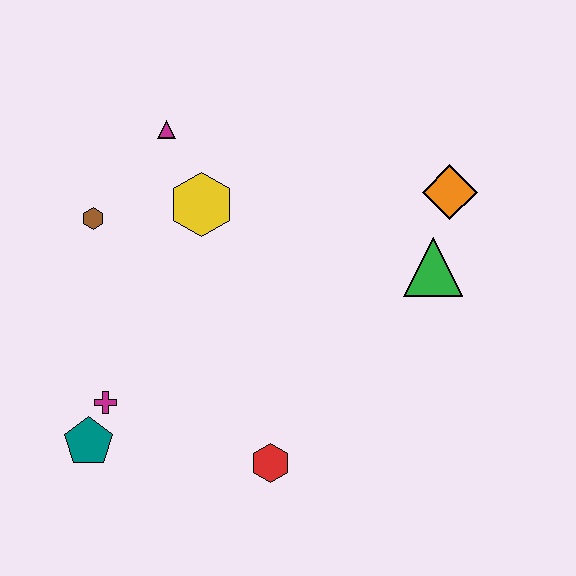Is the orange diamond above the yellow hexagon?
Yes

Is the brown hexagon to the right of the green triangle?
No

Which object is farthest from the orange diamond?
The teal pentagon is farthest from the orange diamond.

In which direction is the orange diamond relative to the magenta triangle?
The orange diamond is to the right of the magenta triangle.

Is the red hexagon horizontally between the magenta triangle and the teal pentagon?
No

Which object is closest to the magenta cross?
The teal pentagon is closest to the magenta cross.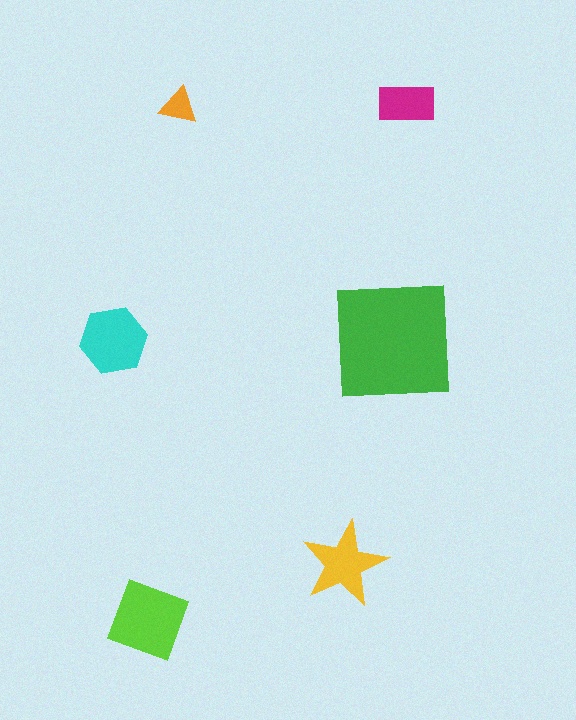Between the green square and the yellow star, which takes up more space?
The green square.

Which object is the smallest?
The orange triangle.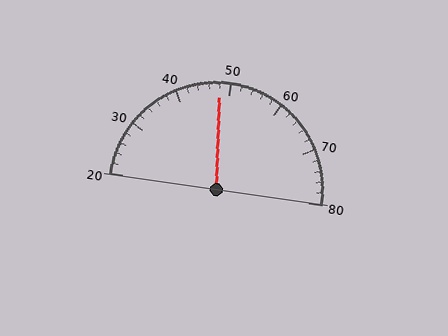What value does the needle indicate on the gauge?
The needle indicates approximately 48.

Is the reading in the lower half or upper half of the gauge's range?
The reading is in the lower half of the range (20 to 80).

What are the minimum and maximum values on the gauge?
The gauge ranges from 20 to 80.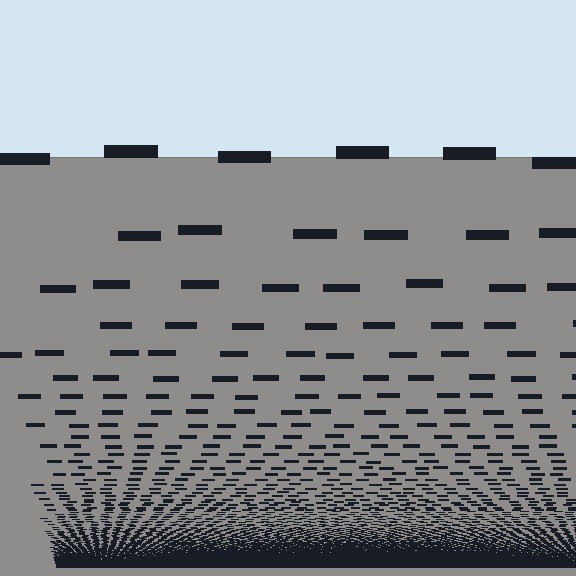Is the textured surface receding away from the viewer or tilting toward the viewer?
The surface appears to tilt toward the viewer. Texture elements get larger and sparser toward the top.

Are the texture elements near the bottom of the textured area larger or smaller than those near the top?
Smaller. The gradient is inverted — elements near the bottom are smaller and denser.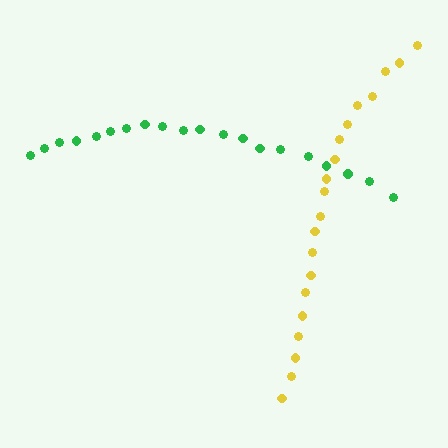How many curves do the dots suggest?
There are 2 distinct paths.